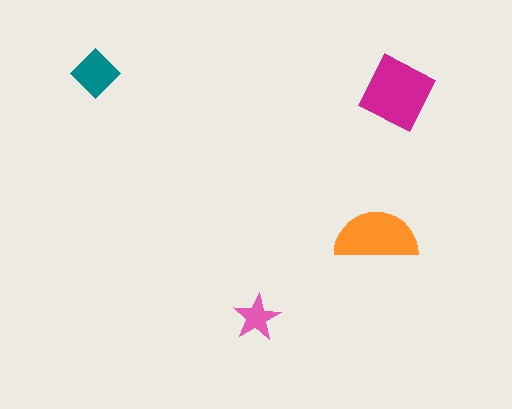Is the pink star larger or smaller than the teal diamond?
Smaller.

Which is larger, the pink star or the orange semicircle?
The orange semicircle.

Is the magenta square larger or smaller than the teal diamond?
Larger.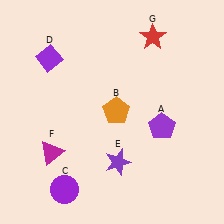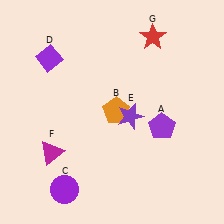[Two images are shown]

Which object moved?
The purple star (E) moved up.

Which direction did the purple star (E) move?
The purple star (E) moved up.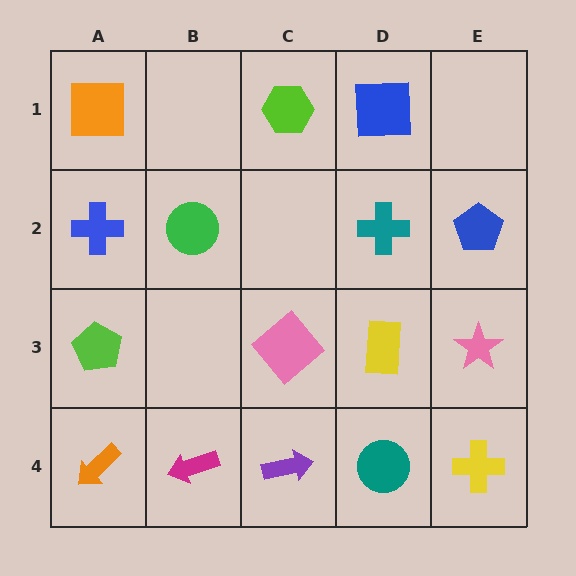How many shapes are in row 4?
5 shapes.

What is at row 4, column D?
A teal circle.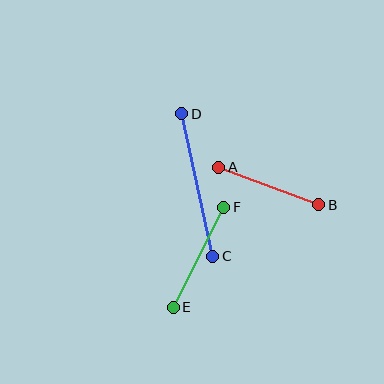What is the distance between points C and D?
The distance is approximately 146 pixels.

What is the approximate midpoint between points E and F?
The midpoint is at approximately (199, 257) pixels.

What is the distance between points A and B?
The distance is approximately 107 pixels.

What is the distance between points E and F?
The distance is approximately 112 pixels.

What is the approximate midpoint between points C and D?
The midpoint is at approximately (197, 185) pixels.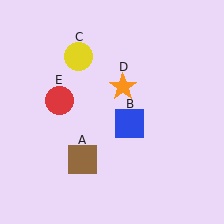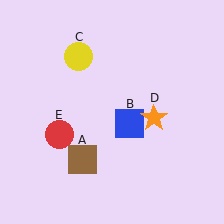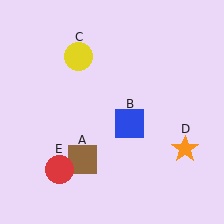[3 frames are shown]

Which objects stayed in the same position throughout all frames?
Brown square (object A) and blue square (object B) and yellow circle (object C) remained stationary.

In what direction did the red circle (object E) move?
The red circle (object E) moved down.